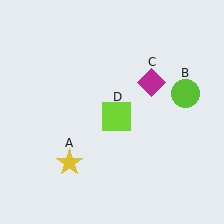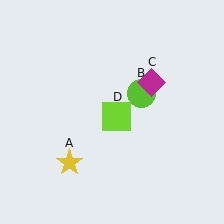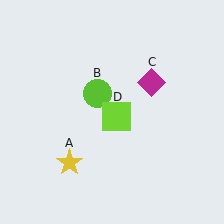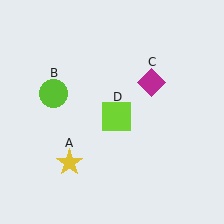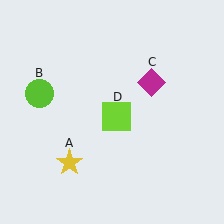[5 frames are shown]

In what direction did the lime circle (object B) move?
The lime circle (object B) moved left.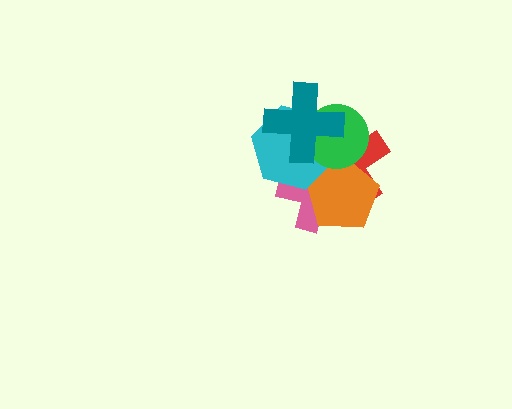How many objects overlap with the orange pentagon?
4 objects overlap with the orange pentagon.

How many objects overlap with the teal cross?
3 objects overlap with the teal cross.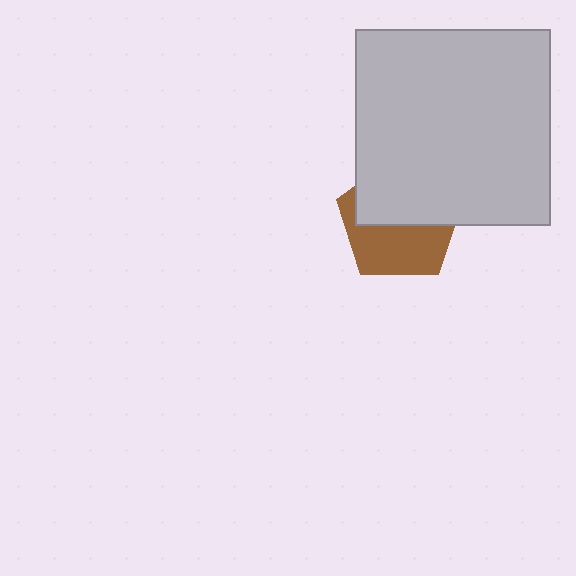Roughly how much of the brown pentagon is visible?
About half of it is visible (roughly 49%).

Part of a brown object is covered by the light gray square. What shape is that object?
It is a pentagon.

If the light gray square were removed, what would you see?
You would see the complete brown pentagon.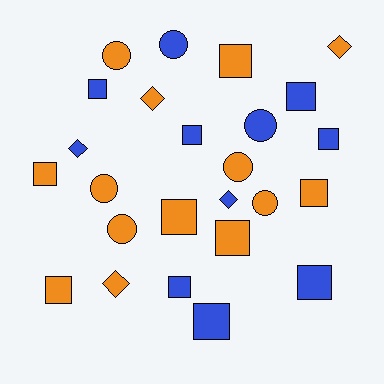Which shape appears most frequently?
Square, with 13 objects.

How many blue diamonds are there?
There are 2 blue diamonds.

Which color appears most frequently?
Orange, with 14 objects.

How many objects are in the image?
There are 25 objects.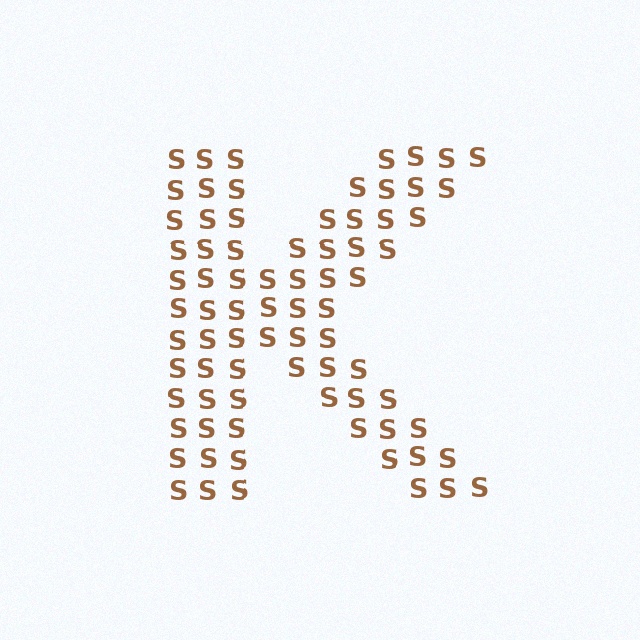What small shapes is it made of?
It is made of small letter S's.